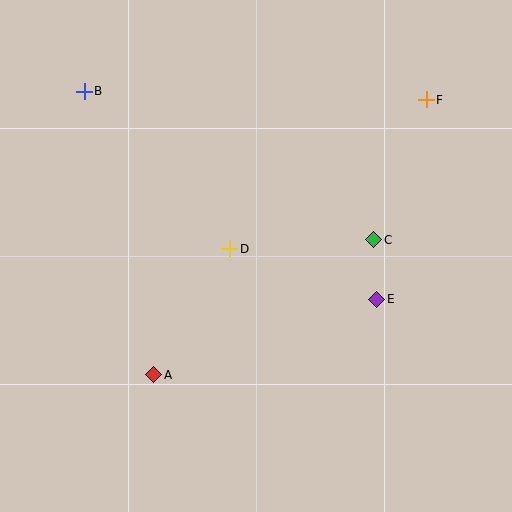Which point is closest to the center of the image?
Point D at (230, 249) is closest to the center.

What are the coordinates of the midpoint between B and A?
The midpoint between B and A is at (119, 233).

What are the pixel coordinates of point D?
Point D is at (230, 249).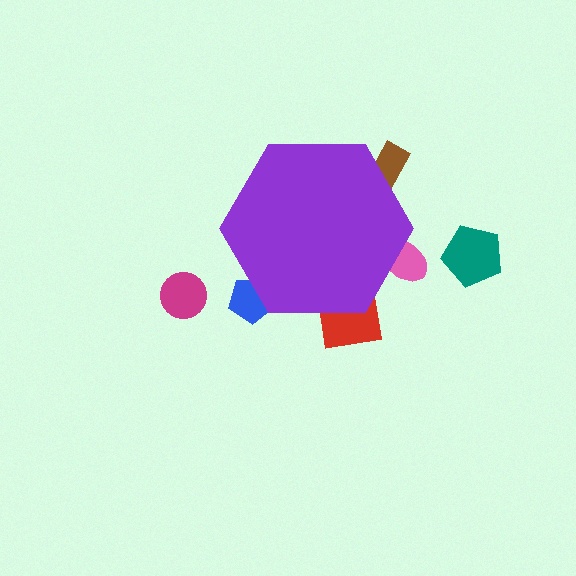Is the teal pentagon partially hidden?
No, the teal pentagon is fully visible.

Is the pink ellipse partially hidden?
Yes, the pink ellipse is partially hidden behind the purple hexagon.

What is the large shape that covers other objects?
A purple hexagon.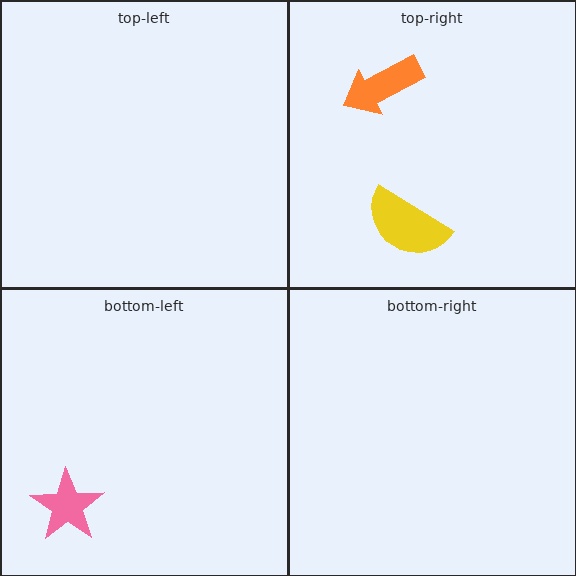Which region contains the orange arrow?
The top-right region.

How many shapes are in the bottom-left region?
1.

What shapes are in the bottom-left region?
The pink star.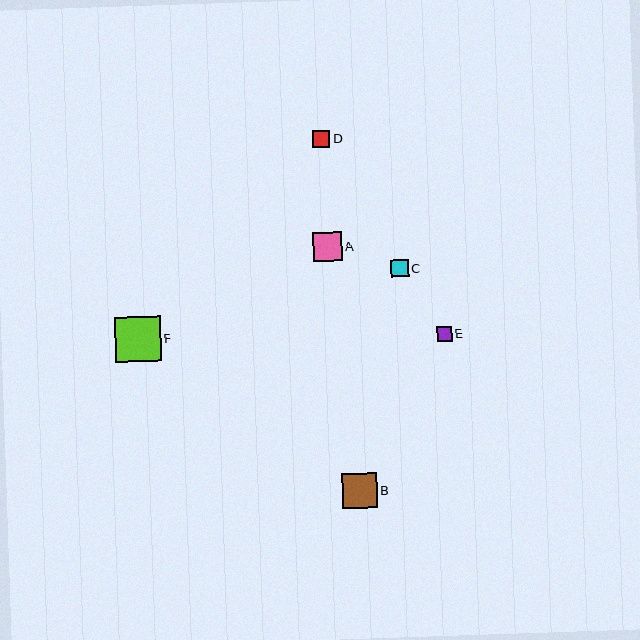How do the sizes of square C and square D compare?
Square C and square D are approximately the same size.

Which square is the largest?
Square F is the largest with a size of approximately 45 pixels.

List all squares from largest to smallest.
From largest to smallest: F, B, A, C, D, E.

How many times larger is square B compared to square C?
Square B is approximately 2.0 times the size of square C.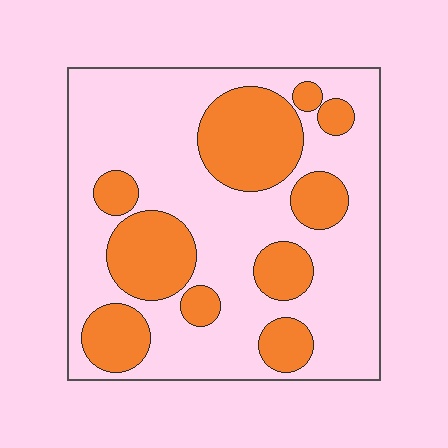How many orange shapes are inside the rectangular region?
10.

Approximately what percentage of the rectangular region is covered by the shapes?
Approximately 35%.